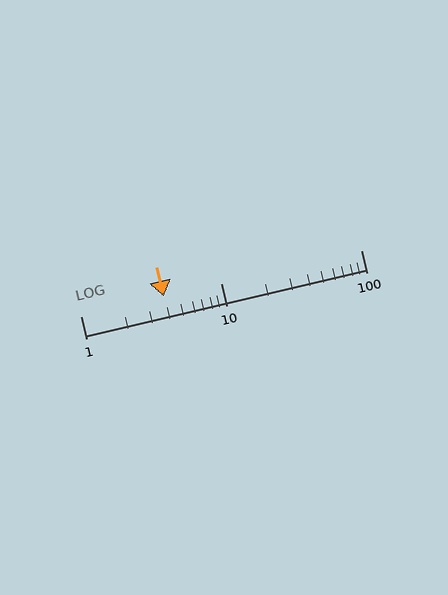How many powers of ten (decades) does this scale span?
The scale spans 2 decades, from 1 to 100.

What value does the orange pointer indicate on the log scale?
The pointer indicates approximately 3.9.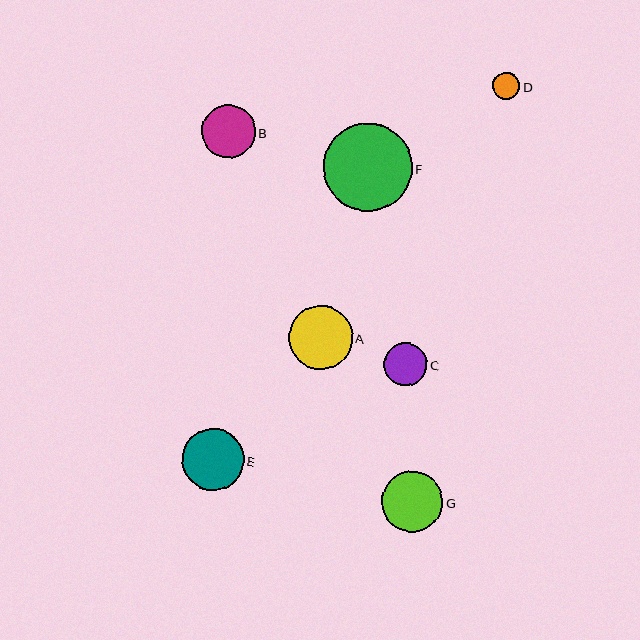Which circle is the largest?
Circle F is the largest with a size of approximately 88 pixels.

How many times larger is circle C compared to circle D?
Circle C is approximately 1.6 times the size of circle D.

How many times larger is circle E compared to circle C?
Circle E is approximately 1.4 times the size of circle C.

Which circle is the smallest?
Circle D is the smallest with a size of approximately 27 pixels.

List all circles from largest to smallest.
From largest to smallest: F, A, E, G, B, C, D.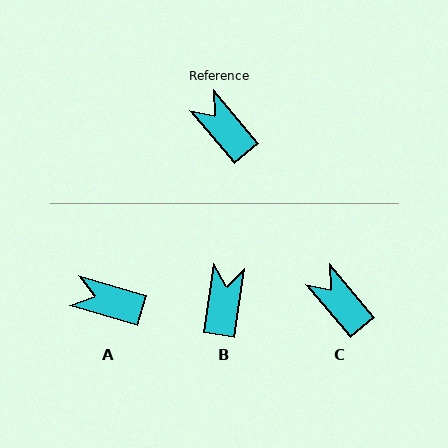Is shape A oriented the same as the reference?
No, it is off by about 33 degrees.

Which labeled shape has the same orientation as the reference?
C.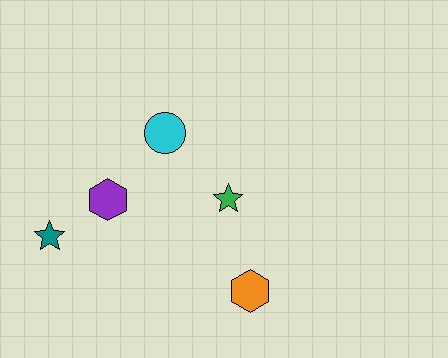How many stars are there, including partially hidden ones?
There are 2 stars.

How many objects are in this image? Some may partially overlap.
There are 5 objects.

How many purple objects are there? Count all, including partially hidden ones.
There is 1 purple object.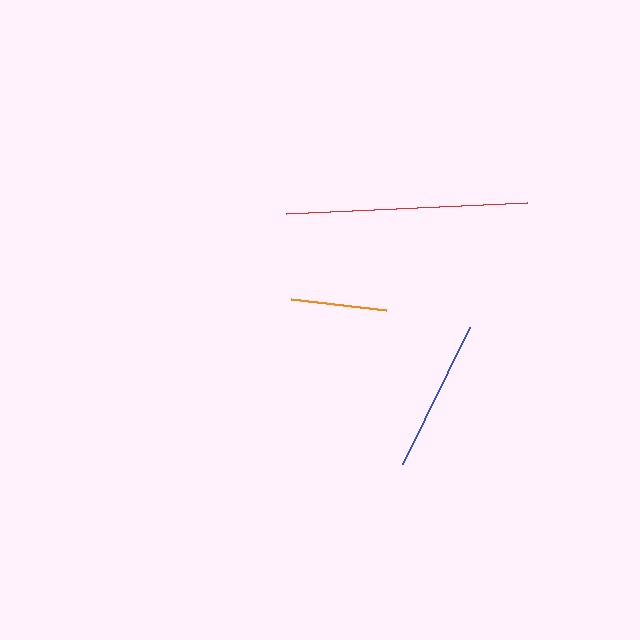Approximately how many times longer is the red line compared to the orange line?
The red line is approximately 2.5 times the length of the orange line.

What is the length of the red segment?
The red segment is approximately 242 pixels long.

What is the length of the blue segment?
The blue segment is approximately 153 pixels long.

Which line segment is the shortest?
The orange line is the shortest at approximately 96 pixels.